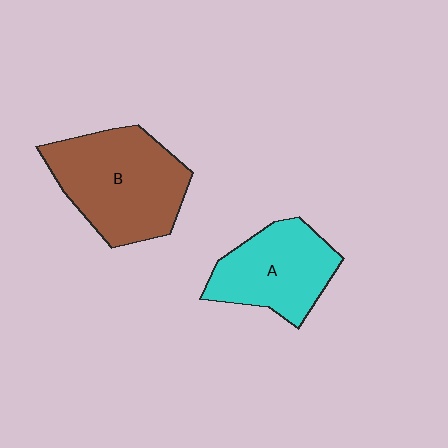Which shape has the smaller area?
Shape A (cyan).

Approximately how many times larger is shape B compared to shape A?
Approximately 1.4 times.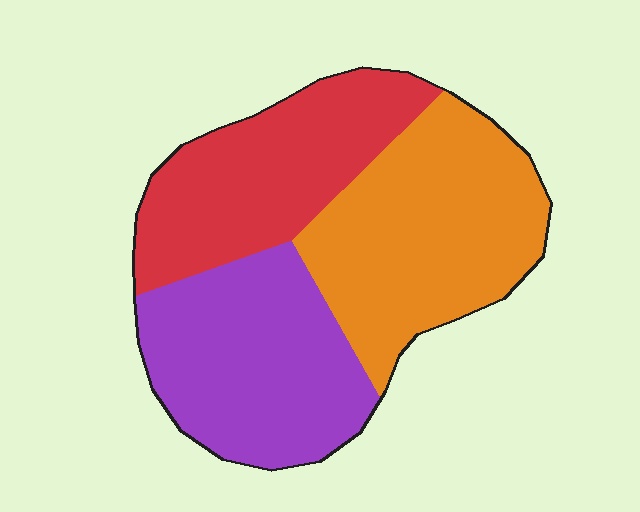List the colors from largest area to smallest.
From largest to smallest: orange, purple, red.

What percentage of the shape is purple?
Purple covers about 35% of the shape.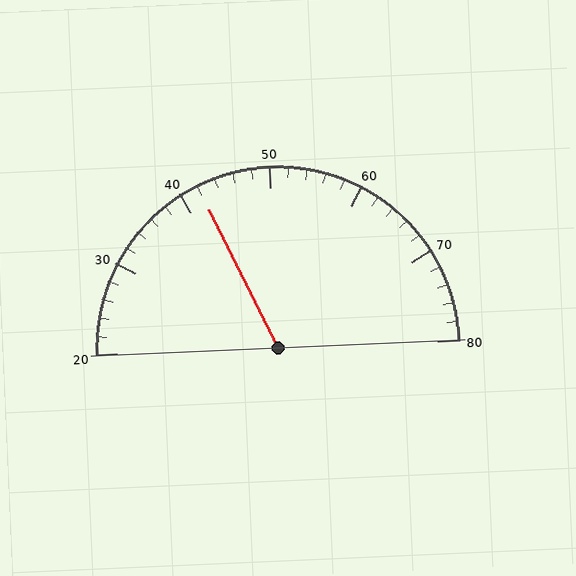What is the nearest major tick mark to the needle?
The nearest major tick mark is 40.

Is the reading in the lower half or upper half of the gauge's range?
The reading is in the lower half of the range (20 to 80).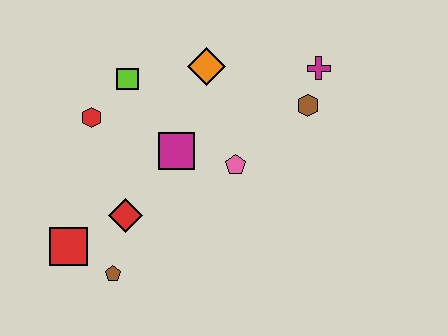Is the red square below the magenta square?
Yes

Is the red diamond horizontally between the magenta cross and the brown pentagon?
Yes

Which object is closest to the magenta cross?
The brown hexagon is closest to the magenta cross.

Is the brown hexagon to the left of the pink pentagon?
No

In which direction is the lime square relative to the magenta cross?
The lime square is to the left of the magenta cross.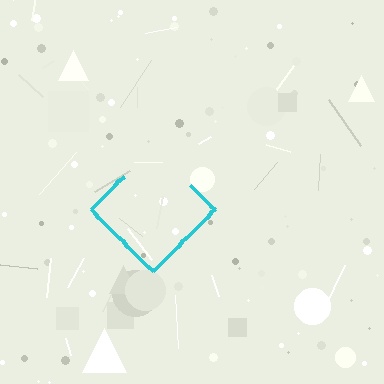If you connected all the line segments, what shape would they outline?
They would outline a diamond.